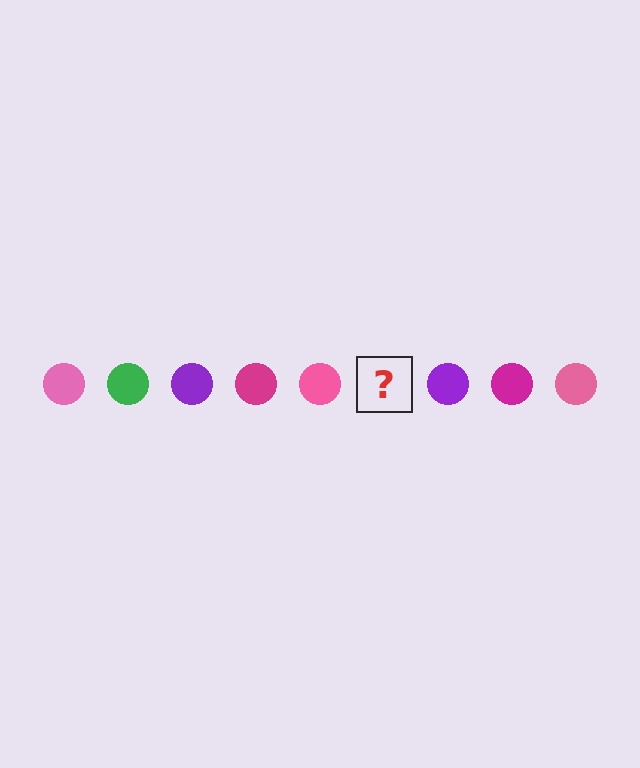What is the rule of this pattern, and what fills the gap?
The rule is that the pattern cycles through pink, green, purple, magenta circles. The gap should be filled with a green circle.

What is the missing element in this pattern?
The missing element is a green circle.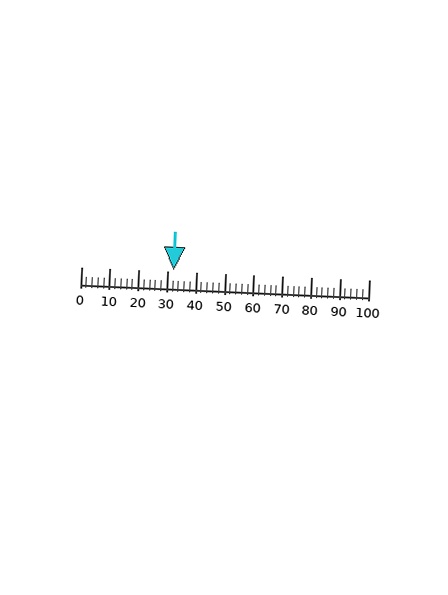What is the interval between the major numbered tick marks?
The major tick marks are spaced 10 units apart.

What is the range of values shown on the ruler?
The ruler shows values from 0 to 100.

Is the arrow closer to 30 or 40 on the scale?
The arrow is closer to 30.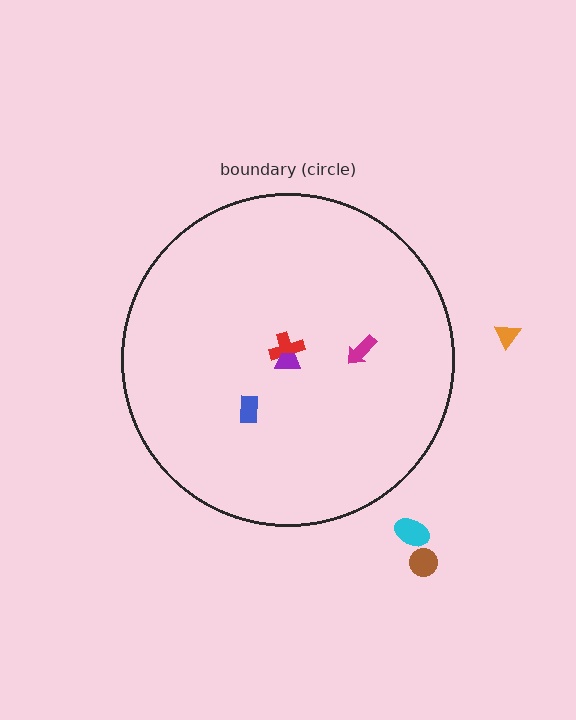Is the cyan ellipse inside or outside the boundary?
Outside.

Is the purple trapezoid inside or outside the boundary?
Inside.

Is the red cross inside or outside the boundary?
Inside.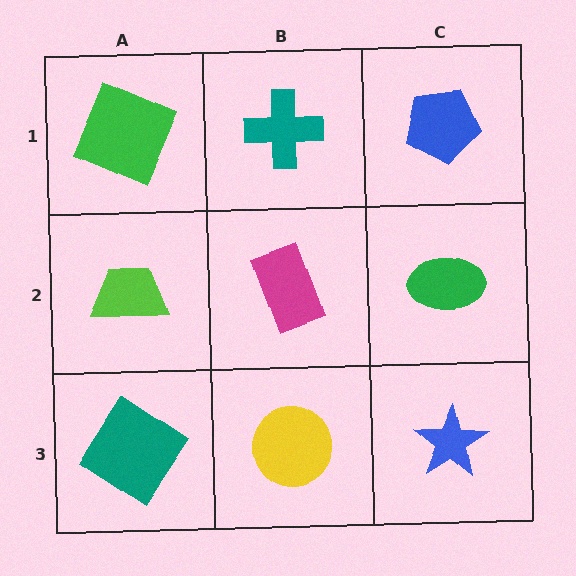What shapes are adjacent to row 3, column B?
A magenta rectangle (row 2, column B), a teal diamond (row 3, column A), a blue star (row 3, column C).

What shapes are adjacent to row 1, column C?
A green ellipse (row 2, column C), a teal cross (row 1, column B).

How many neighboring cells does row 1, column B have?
3.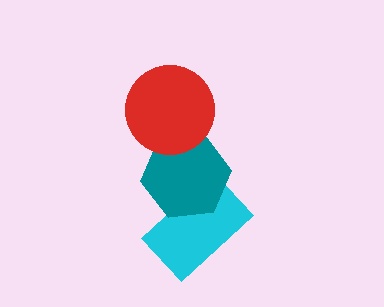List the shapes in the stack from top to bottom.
From top to bottom: the red circle, the teal hexagon, the cyan rectangle.